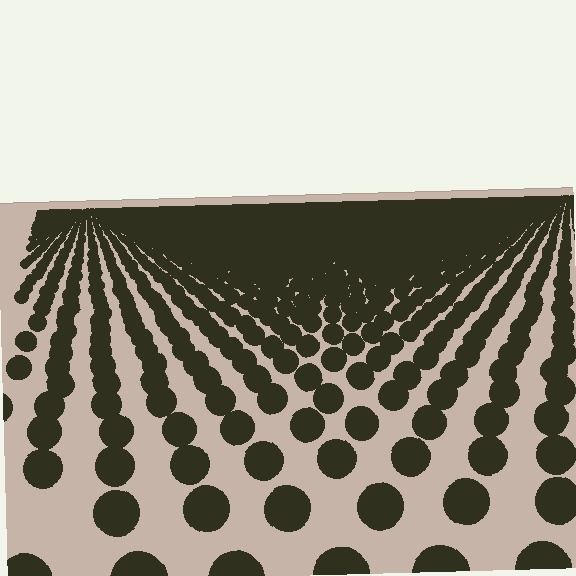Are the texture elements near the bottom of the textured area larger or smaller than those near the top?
Larger. Near the bottom, elements are closer to the viewer and appear at a bigger on-screen size.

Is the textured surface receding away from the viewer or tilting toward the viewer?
The surface is receding away from the viewer. Texture elements get smaller and denser toward the top.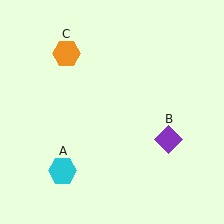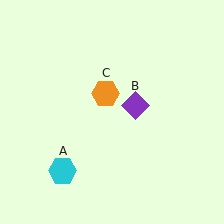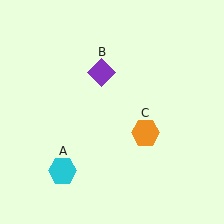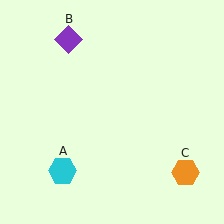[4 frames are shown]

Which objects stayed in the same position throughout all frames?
Cyan hexagon (object A) remained stationary.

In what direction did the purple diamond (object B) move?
The purple diamond (object B) moved up and to the left.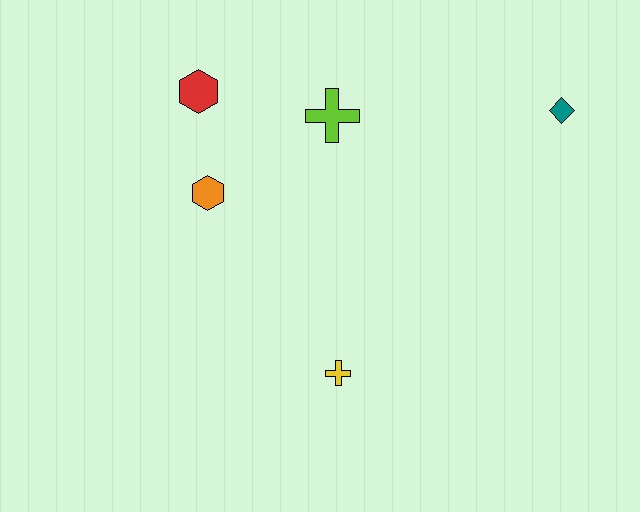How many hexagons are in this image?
There are 2 hexagons.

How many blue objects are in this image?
There are no blue objects.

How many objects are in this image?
There are 5 objects.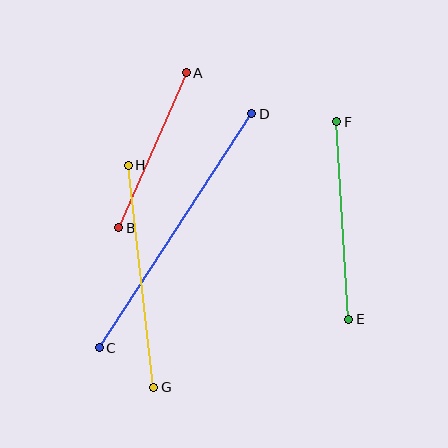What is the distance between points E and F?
The distance is approximately 198 pixels.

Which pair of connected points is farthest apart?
Points C and D are farthest apart.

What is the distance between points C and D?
The distance is approximately 280 pixels.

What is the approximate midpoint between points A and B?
The midpoint is at approximately (152, 150) pixels.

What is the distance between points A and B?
The distance is approximately 169 pixels.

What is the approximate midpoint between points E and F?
The midpoint is at approximately (343, 221) pixels.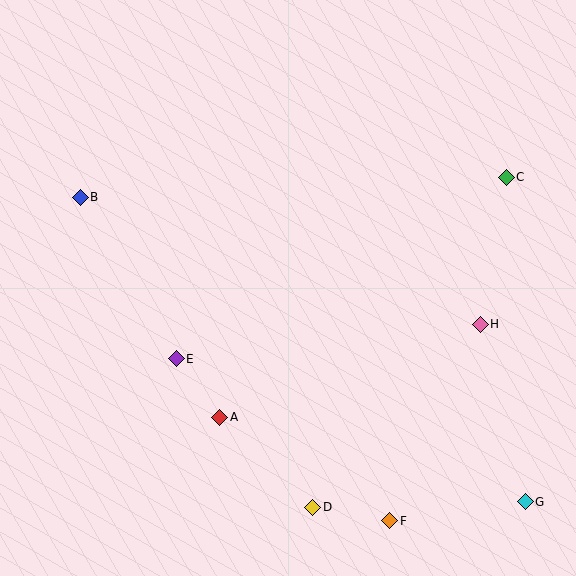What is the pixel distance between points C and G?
The distance between C and G is 325 pixels.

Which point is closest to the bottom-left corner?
Point A is closest to the bottom-left corner.